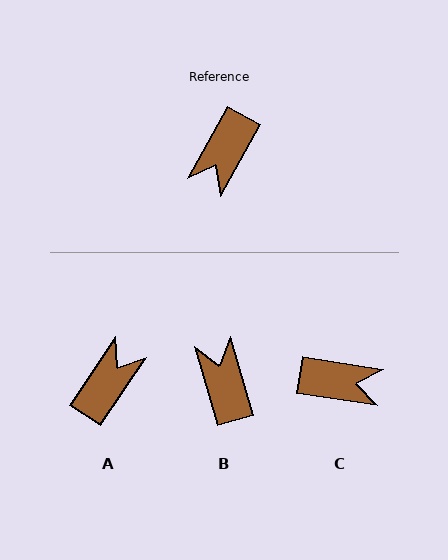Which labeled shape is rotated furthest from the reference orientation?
A, about 175 degrees away.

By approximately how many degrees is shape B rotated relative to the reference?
Approximately 135 degrees clockwise.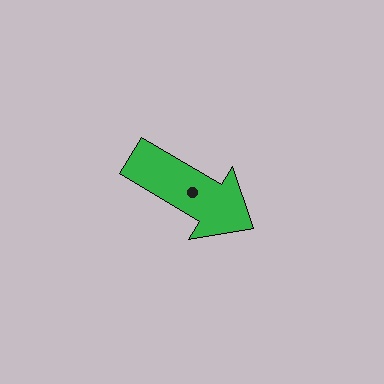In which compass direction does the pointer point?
Southeast.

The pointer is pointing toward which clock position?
Roughly 4 o'clock.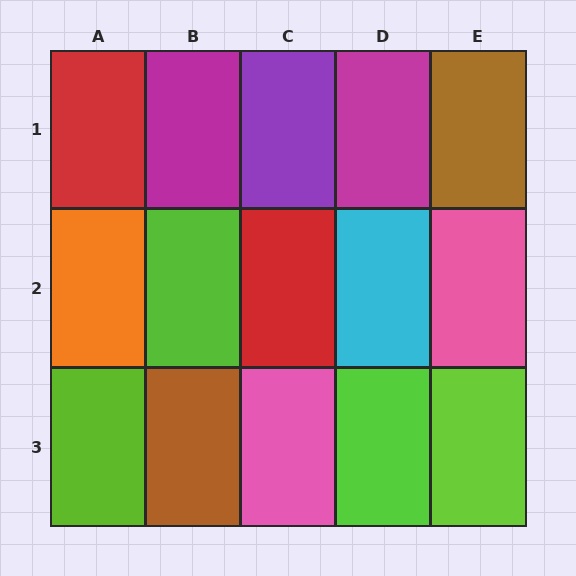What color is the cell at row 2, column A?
Orange.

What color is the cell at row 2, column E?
Pink.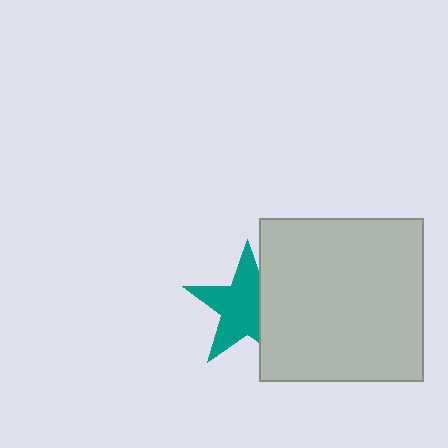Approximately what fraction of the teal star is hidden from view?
Roughly 32% of the teal star is hidden behind the light gray square.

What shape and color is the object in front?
The object in front is a light gray square.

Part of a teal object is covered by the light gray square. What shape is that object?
It is a star.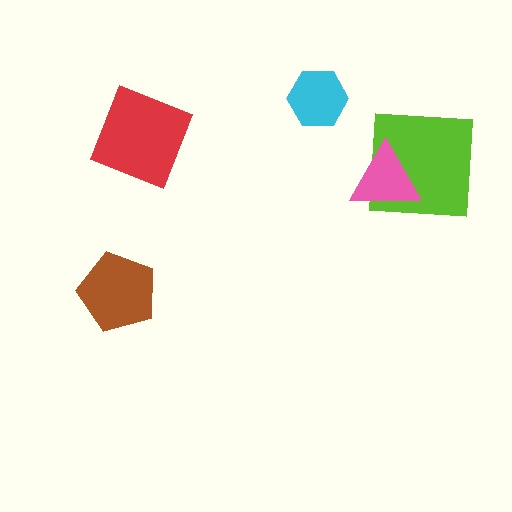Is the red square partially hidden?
No, no other shape covers it.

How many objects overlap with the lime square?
1 object overlaps with the lime square.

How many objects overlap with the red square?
0 objects overlap with the red square.